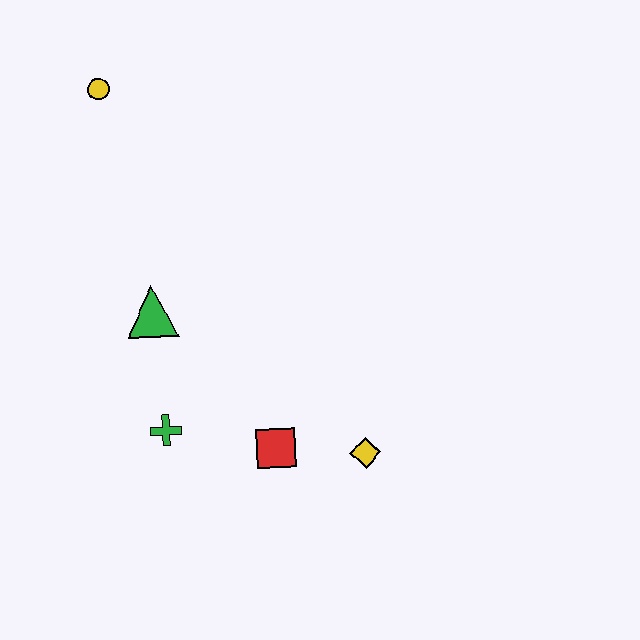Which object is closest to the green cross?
The red square is closest to the green cross.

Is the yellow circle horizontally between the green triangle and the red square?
No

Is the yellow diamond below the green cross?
Yes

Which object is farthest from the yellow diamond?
The yellow circle is farthest from the yellow diamond.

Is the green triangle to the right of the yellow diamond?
No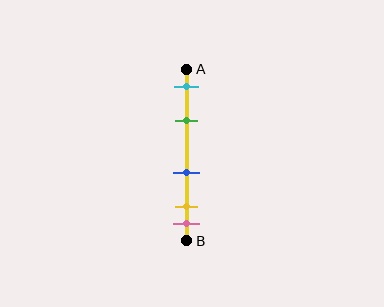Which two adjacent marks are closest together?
The yellow and pink marks are the closest adjacent pair.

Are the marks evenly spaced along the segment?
No, the marks are not evenly spaced.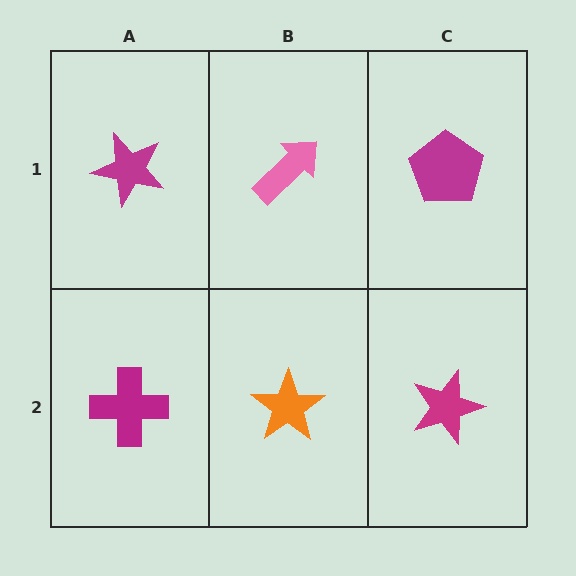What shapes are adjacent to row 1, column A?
A magenta cross (row 2, column A), a pink arrow (row 1, column B).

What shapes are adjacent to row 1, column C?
A magenta star (row 2, column C), a pink arrow (row 1, column B).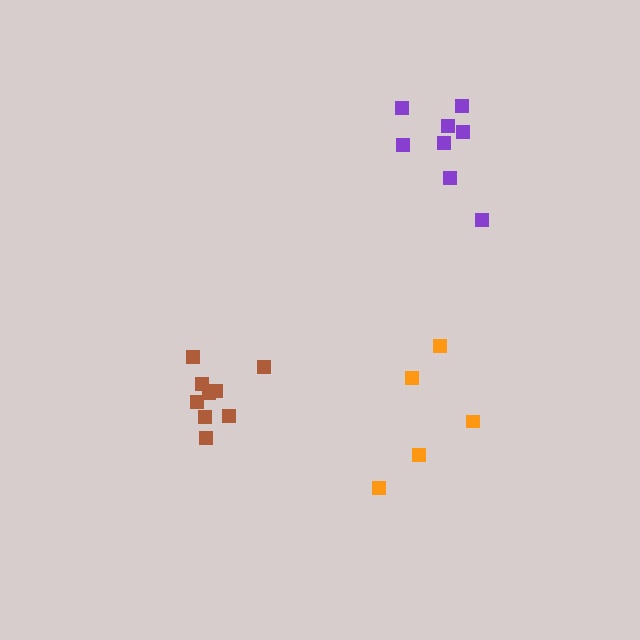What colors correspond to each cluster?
The clusters are colored: purple, brown, orange.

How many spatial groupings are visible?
There are 3 spatial groupings.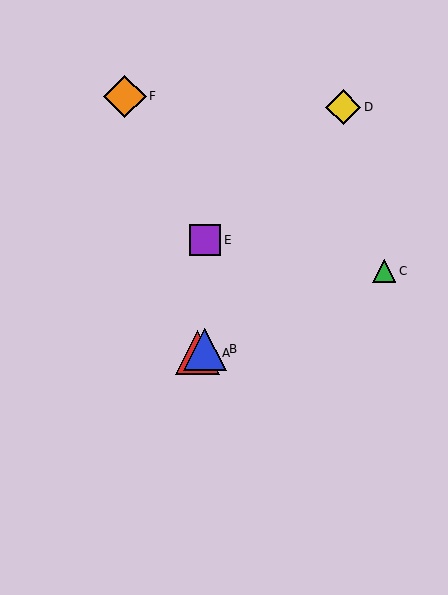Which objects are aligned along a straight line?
Objects A, B, C are aligned along a straight line.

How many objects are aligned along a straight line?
3 objects (A, B, C) are aligned along a straight line.